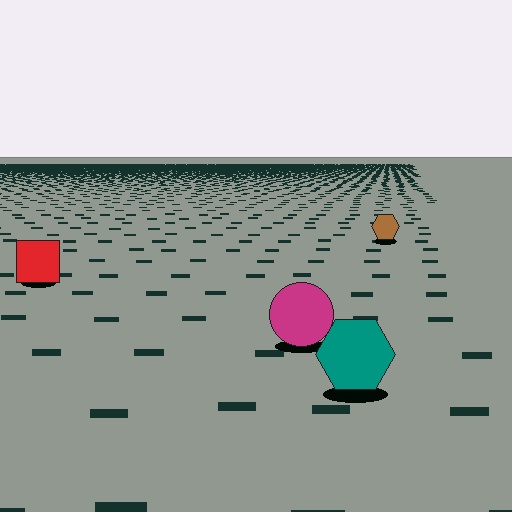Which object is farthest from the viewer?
The brown hexagon is farthest from the viewer. It appears smaller and the ground texture around it is denser.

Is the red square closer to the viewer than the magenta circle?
No. The magenta circle is closer — you can tell from the texture gradient: the ground texture is coarser near it.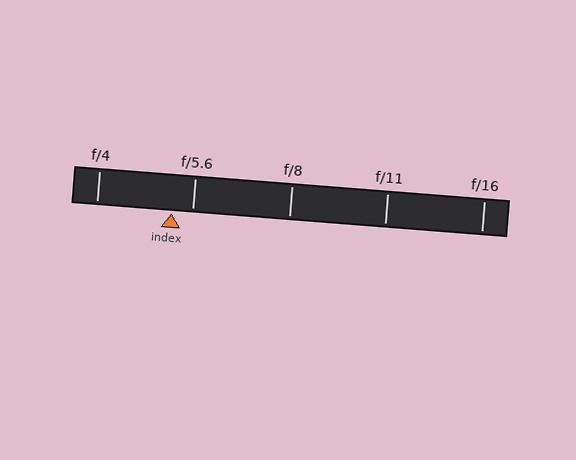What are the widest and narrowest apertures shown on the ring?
The widest aperture shown is f/4 and the narrowest is f/16.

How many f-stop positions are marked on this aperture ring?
There are 5 f-stop positions marked.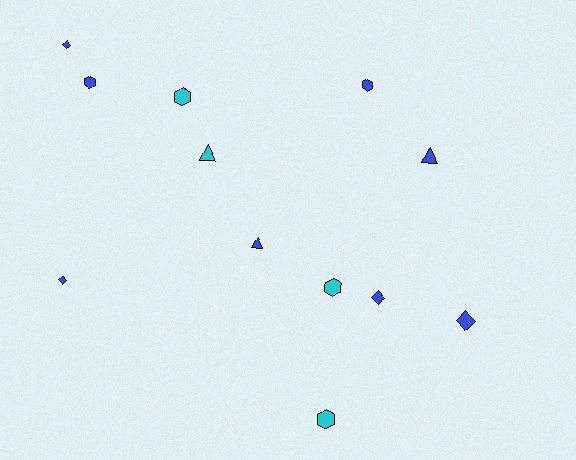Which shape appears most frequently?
Hexagon, with 5 objects.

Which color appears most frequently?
Blue, with 8 objects.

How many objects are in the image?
There are 12 objects.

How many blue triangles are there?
There are 2 blue triangles.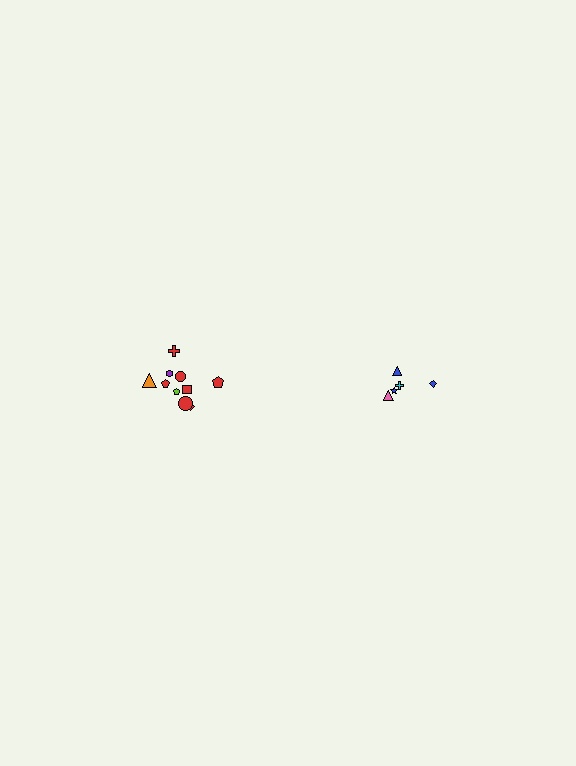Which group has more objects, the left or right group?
The left group.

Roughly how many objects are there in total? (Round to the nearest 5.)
Roughly 15 objects in total.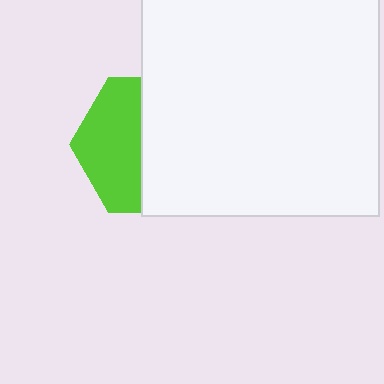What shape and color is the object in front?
The object in front is a white rectangle.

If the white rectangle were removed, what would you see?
You would see the complete lime hexagon.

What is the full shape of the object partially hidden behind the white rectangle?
The partially hidden object is a lime hexagon.